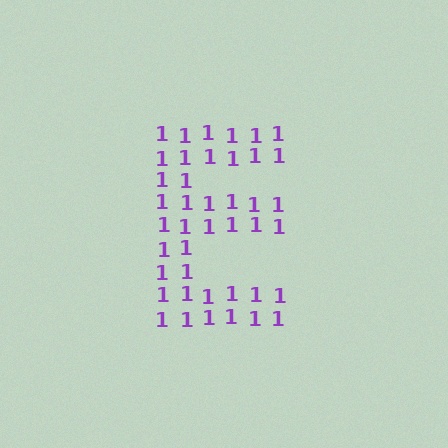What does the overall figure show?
The overall figure shows the letter E.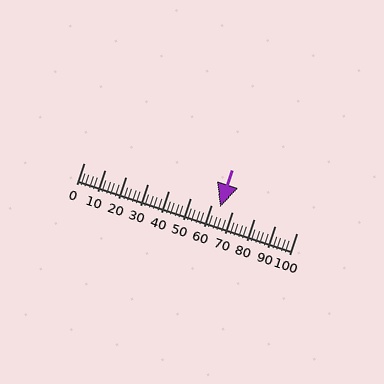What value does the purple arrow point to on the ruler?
The purple arrow points to approximately 64.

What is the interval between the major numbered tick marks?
The major tick marks are spaced 10 units apart.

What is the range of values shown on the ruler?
The ruler shows values from 0 to 100.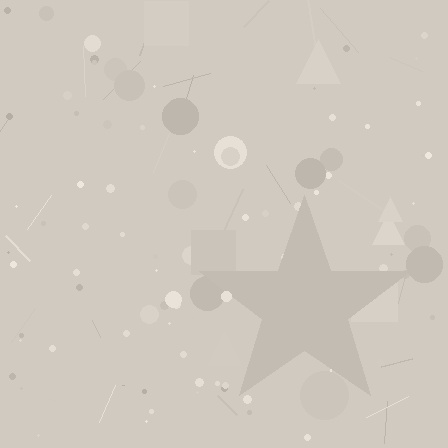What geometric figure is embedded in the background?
A star is embedded in the background.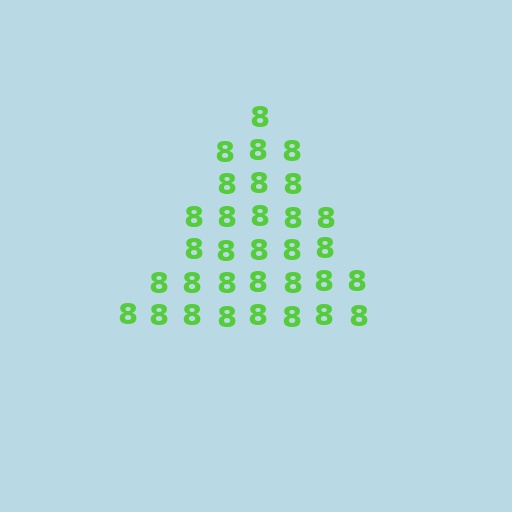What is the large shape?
The large shape is a triangle.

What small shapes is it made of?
It is made of small digit 8's.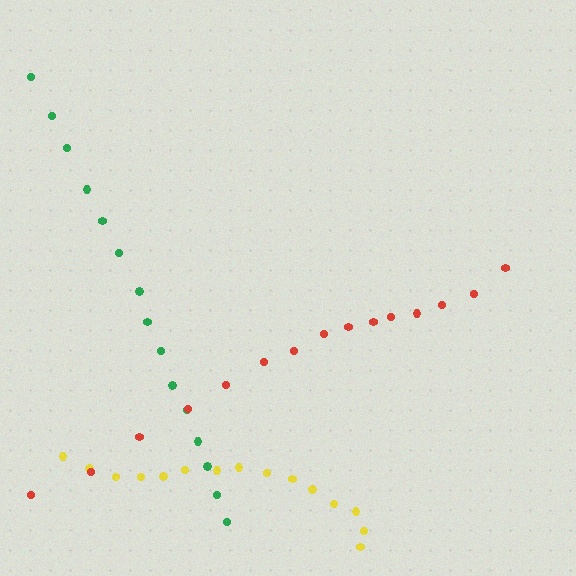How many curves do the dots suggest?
There are 3 distinct paths.